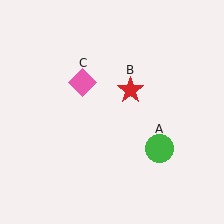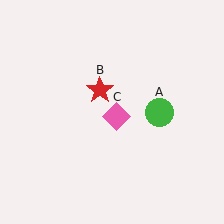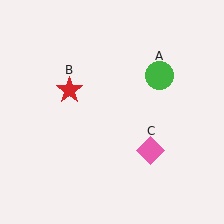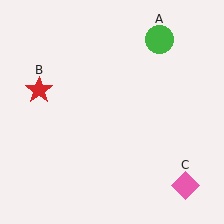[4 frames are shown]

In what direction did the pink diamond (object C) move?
The pink diamond (object C) moved down and to the right.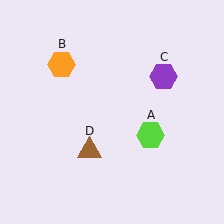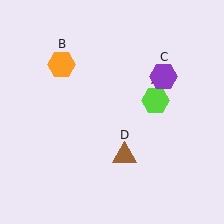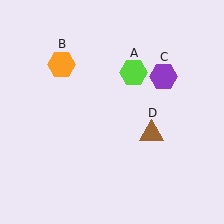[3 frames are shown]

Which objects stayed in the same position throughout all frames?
Orange hexagon (object B) and purple hexagon (object C) remained stationary.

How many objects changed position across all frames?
2 objects changed position: lime hexagon (object A), brown triangle (object D).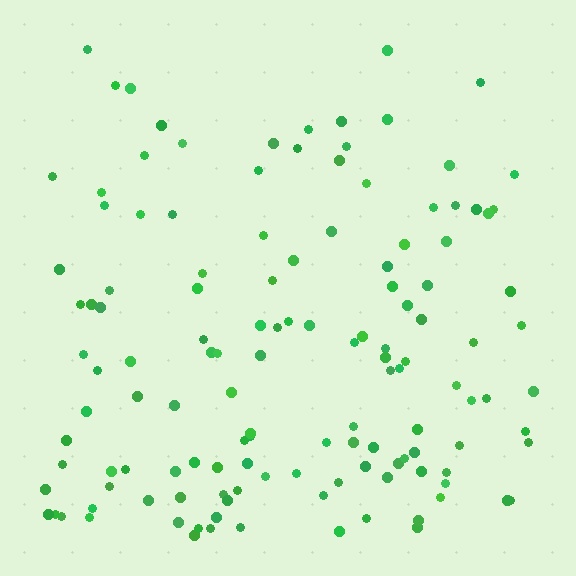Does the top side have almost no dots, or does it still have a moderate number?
Still a moderate number, just noticeably fewer than the bottom.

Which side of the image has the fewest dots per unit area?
The top.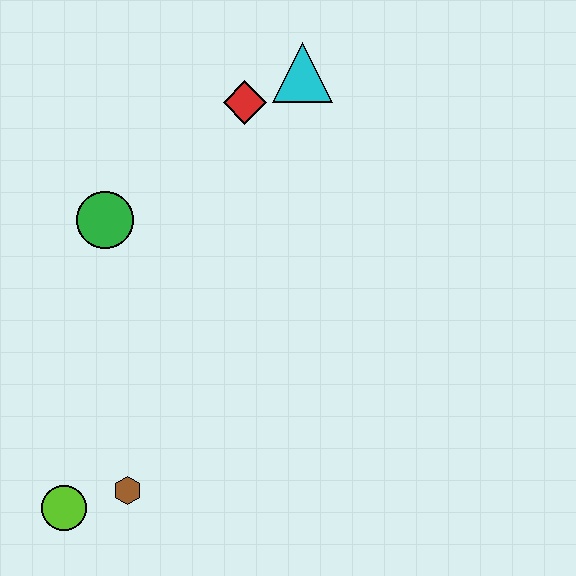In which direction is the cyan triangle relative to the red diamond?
The cyan triangle is to the right of the red diamond.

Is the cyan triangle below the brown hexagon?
No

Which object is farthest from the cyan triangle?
The lime circle is farthest from the cyan triangle.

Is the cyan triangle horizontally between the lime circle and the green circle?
No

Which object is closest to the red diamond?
The cyan triangle is closest to the red diamond.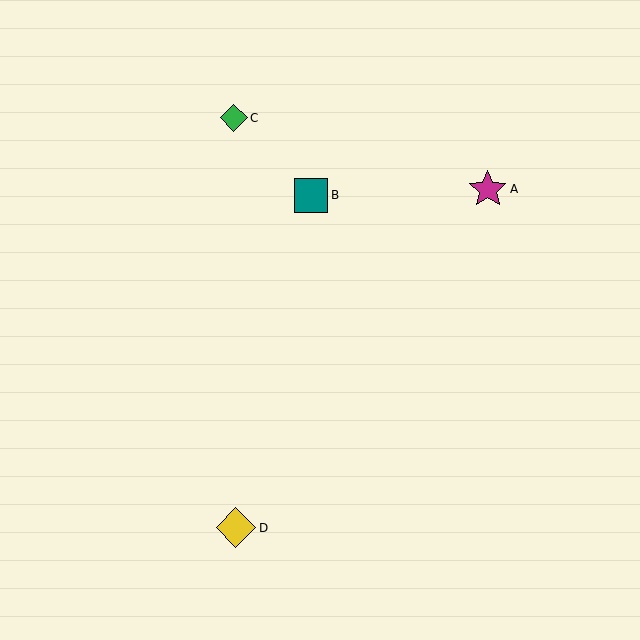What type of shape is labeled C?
Shape C is a green diamond.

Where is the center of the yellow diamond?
The center of the yellow diamond is at (236, 528).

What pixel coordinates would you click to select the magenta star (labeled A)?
Click at (488, 189) to select the magenta star A.